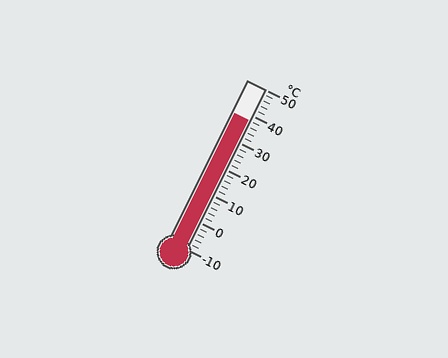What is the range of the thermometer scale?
The thermometer scale ranges from -10°C to 50°C.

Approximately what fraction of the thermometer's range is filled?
The thermometer is filled to approximately 80% of its range.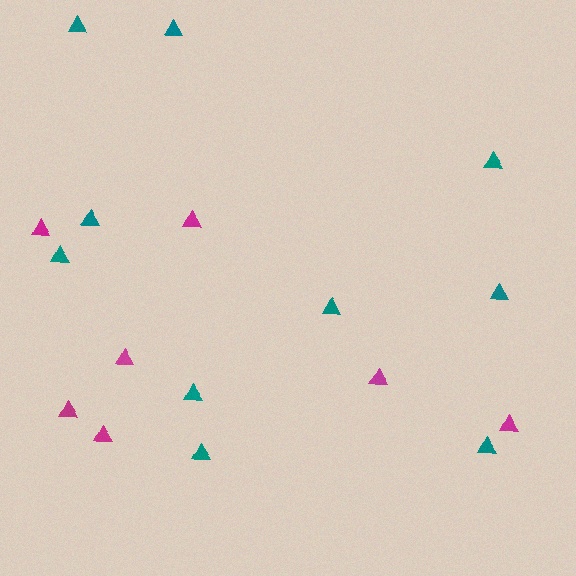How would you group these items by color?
There are 2 groups: one group of magenta triangles (7) and one group of teal triangles (10).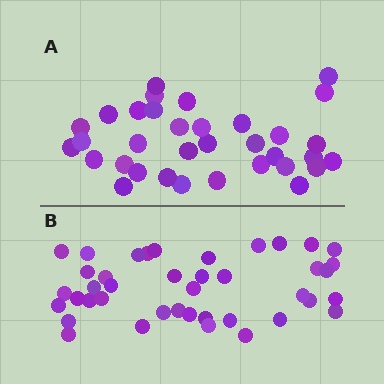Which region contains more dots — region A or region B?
Region B (the bottom region) has more dots.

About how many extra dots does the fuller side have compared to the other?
Region B has roughly 8 or so more dots than region A.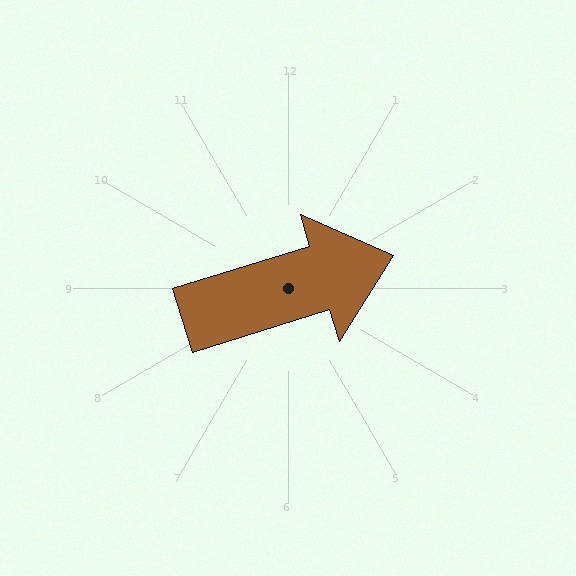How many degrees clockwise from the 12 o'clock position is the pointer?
Approximately 73 degrees.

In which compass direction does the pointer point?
East.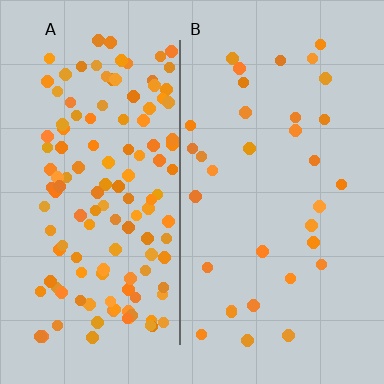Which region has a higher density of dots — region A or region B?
A (the left).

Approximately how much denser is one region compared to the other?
Approximately 4.0× — region A over region B.